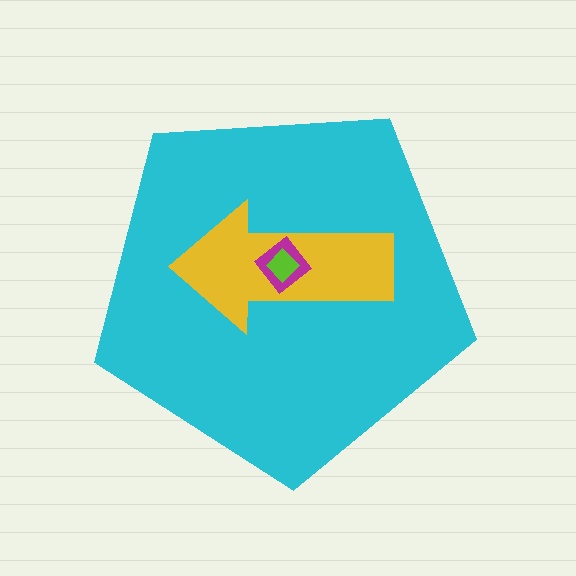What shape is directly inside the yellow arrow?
The magenta diamond.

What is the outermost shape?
The cyan pentagon.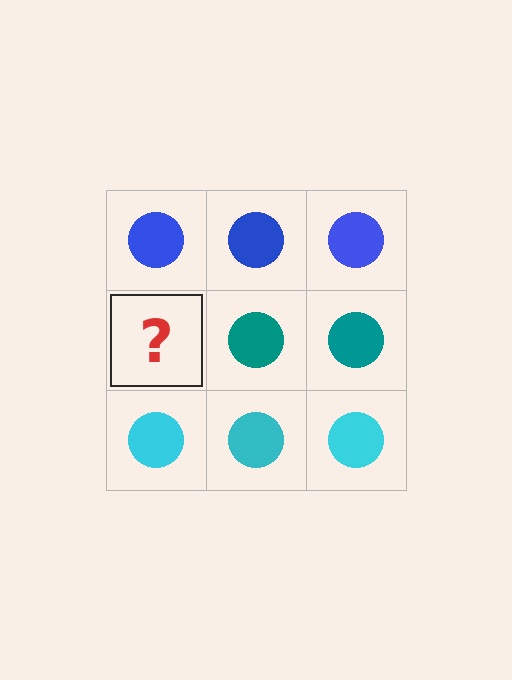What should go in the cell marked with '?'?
The missing cell should contain a teal circle.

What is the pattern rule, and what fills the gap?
The rule is that each row has a consistent color. The gap should be filled with a teal circle.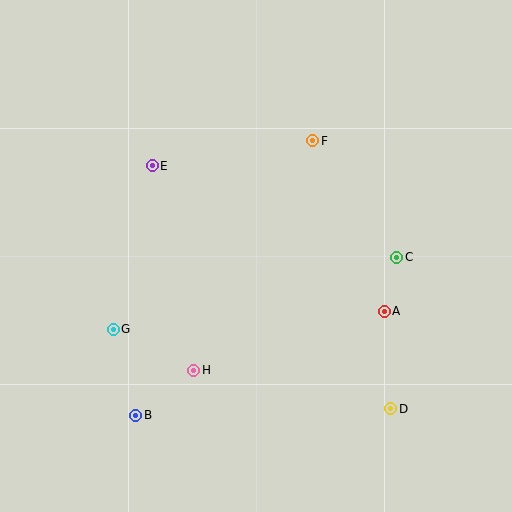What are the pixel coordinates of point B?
Point B is at (136, 415).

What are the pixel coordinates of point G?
Point G is at (113, 329).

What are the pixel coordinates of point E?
Point E is at (152, 166).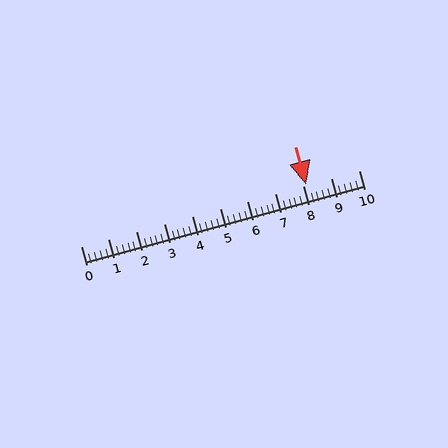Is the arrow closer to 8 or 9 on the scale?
The arrow is closer to 8.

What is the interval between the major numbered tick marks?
The major tick marks are spaced 1 units apart.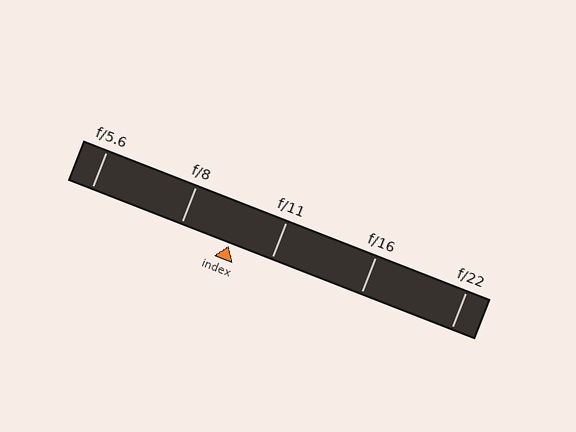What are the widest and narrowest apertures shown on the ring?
The widest aperture shown is f/5.6 and the narrowest is f/22.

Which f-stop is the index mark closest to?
The index mark is closest to f/11.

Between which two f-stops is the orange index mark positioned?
The index mark is between f/8 and f/11.